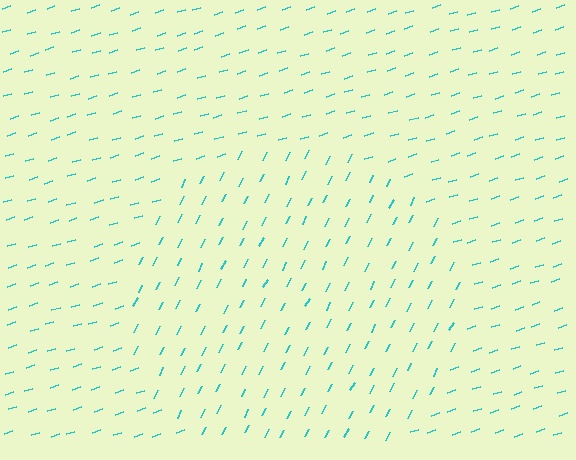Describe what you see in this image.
The image is filled with small cyan line segments. A circle region in the image has lines oriented differently from the surrounding lines, creating a visible texture boundary.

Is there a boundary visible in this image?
Yes, there is a texture boundary formed by a change in line orientation.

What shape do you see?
I see a circle.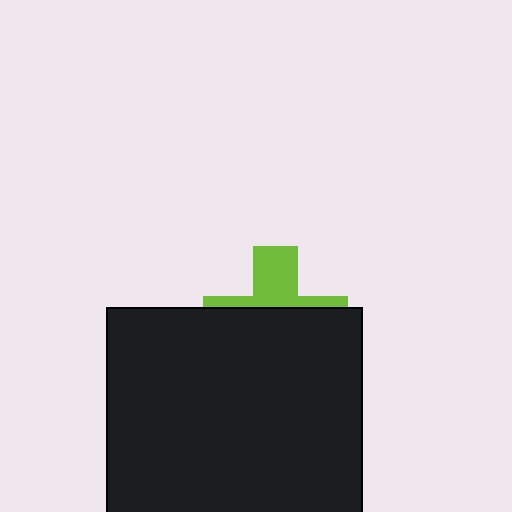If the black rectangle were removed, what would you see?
You would see the complete lime cross.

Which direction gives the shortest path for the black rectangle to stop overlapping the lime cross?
Moving down gives the shortest separation.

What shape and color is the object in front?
The object in front is a black rectangle.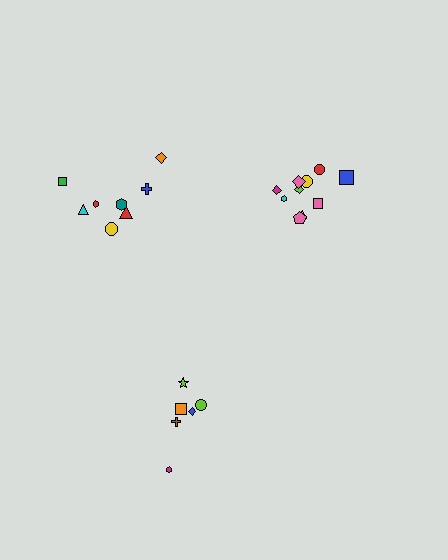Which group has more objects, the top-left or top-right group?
The top-right group.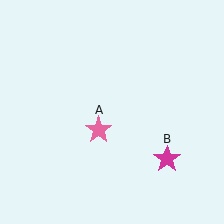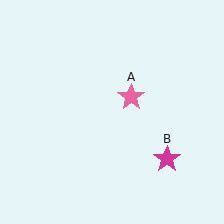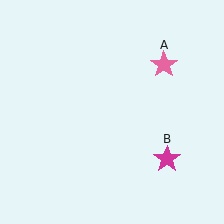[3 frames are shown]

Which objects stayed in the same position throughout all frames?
Magenta star (object B) remained stationary.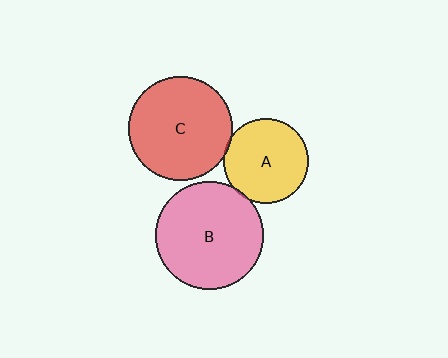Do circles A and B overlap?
Yes.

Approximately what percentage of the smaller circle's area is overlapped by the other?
Approximately 5%.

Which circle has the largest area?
Circle B (pink).